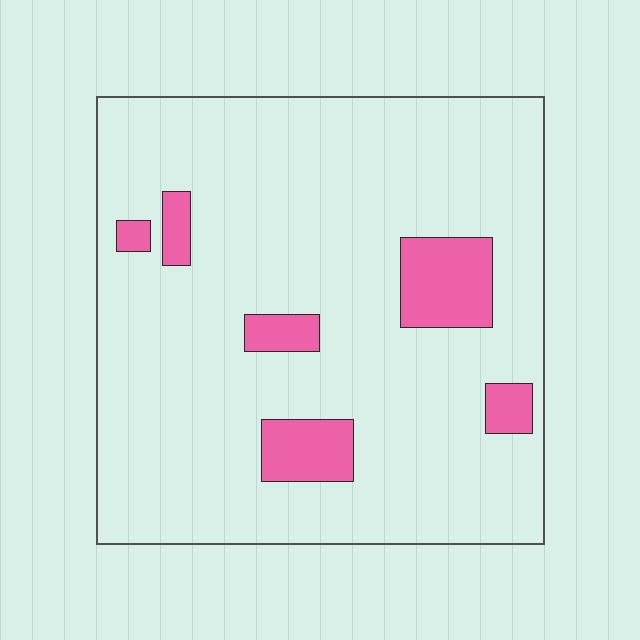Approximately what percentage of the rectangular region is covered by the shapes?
Approximately 10%.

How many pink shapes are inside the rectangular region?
6.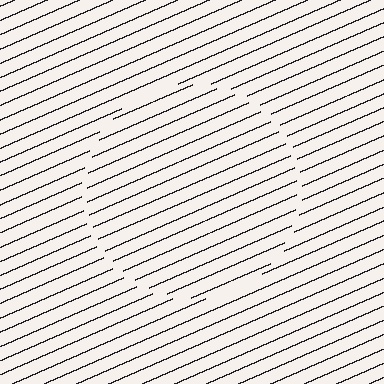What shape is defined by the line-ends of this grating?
An illusory circle. The interior of the shape contains the same grating, shifted by half a period — the contour is defined by the phase discontinuity where line-ends from the inner and outer gratings abut.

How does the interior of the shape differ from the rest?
The interior of the shape contains the same grating, shifted by half a period — the contour is defined by the phase discontinuity where line-ends from the inner and outer gratings abut.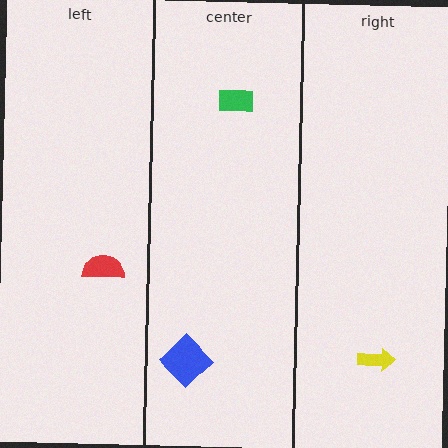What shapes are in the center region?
The green rectangle, the blue diamond.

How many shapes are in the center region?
2.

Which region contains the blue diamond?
The center region.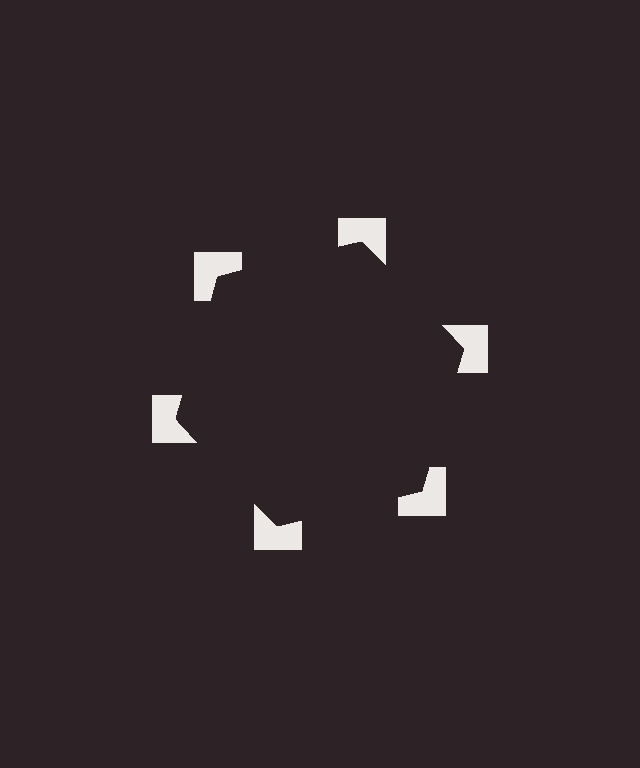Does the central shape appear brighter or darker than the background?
It typically appears slightly darker than the background, even though no actual brightness change is drawn.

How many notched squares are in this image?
There are 6 — one at each vertex of the illusory hexagon.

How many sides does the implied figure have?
6 sides.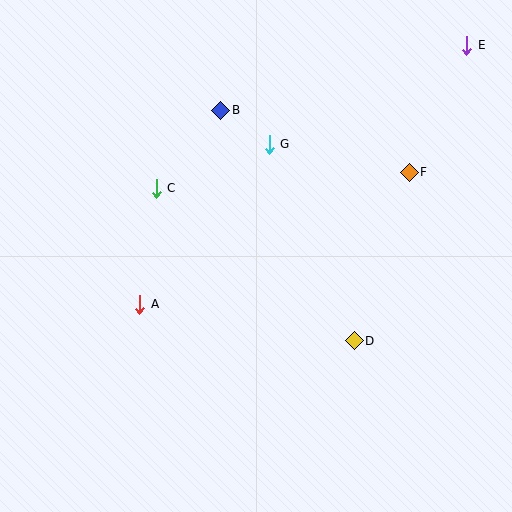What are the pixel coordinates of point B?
Point B is at (221, 110).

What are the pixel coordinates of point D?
Point D is at (354, 341).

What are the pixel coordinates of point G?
Point G is at (269, 144).